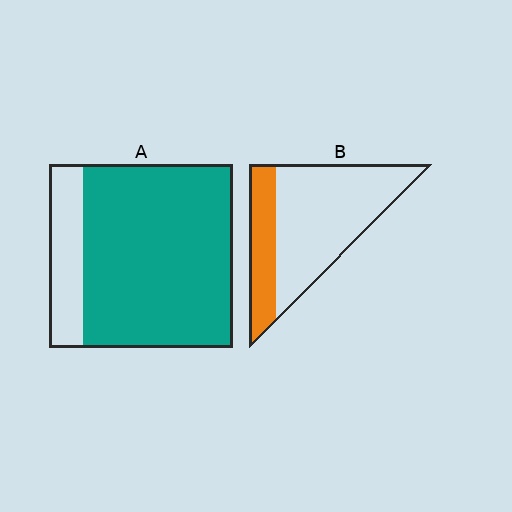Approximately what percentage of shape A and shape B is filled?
A is approximately 80% and B is approximately 25%.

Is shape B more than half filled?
No.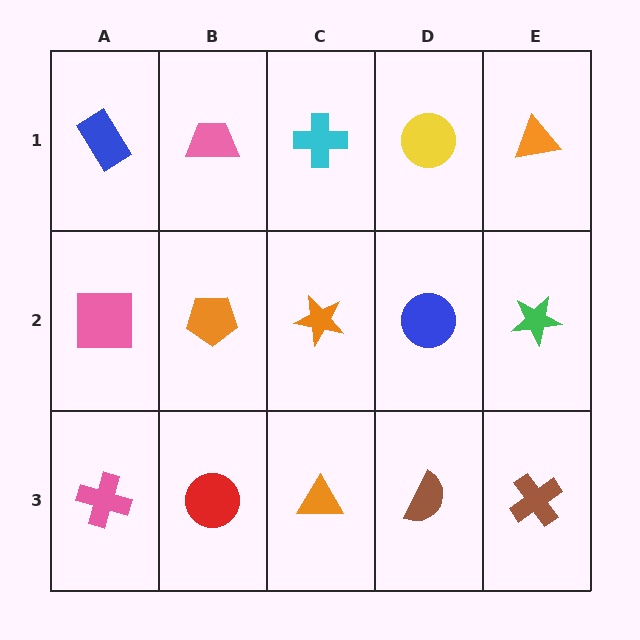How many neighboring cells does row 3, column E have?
2.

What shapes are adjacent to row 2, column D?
A yellow circle (row 1, column D), a brown semicircle (row 3, column D), an orange star (row 2, column C), a green star (row 2, column E).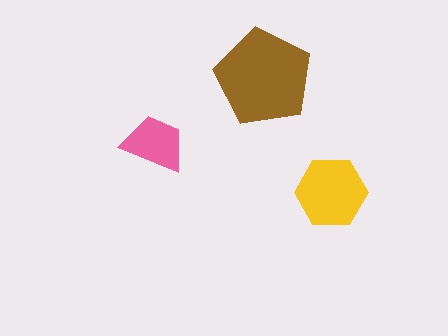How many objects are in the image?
There are 3 objects in the image.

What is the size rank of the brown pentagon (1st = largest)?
1st.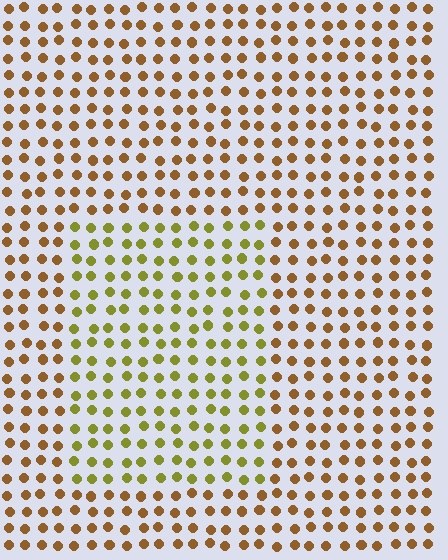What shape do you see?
I see a rectangle.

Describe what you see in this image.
The image is filled with small brown elements in a uniform arrangement. A rectangle-shaped region is visible where the elements are tinted to a slightly different hue, forming a subtle color boundary.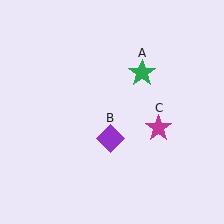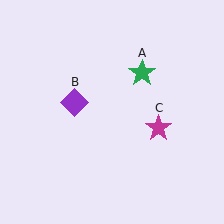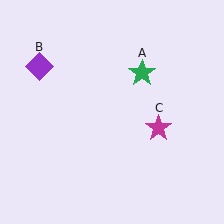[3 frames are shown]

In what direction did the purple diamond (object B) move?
The purple diamond (object B) moved up and to the left.